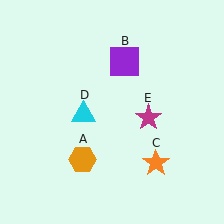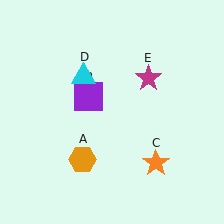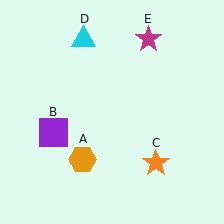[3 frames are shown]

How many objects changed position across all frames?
3 objects changed position: purple square (object B), cyan triangle (object D), magenta star (object E).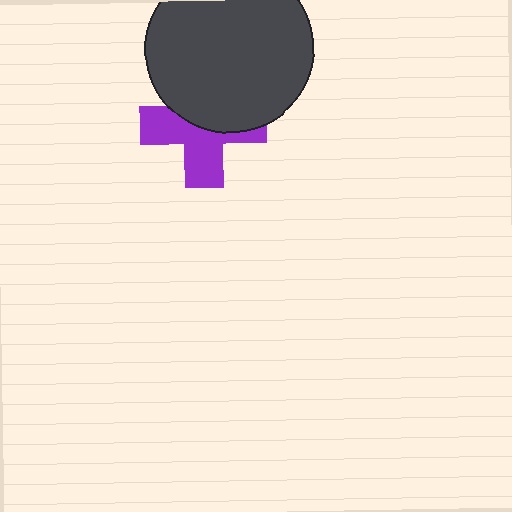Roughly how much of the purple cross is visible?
About half of it is visible (roughly 53%).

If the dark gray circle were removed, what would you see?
You would see the complete purple cross.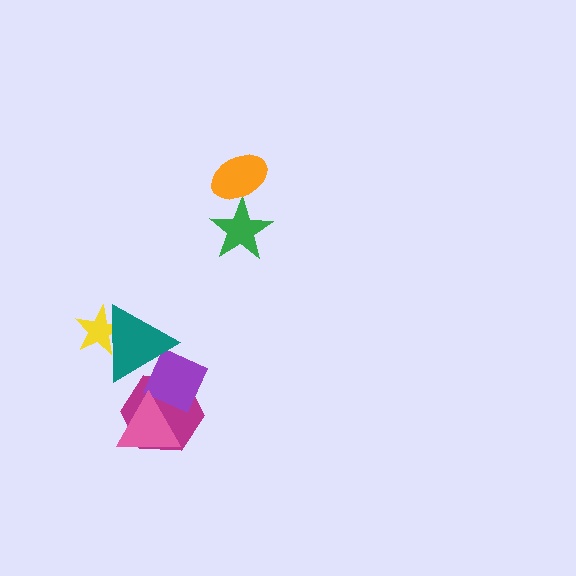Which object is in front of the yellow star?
The teal triangle is in front of the yellow star.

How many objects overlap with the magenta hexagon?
3 objects overlap with the magenta hexagon.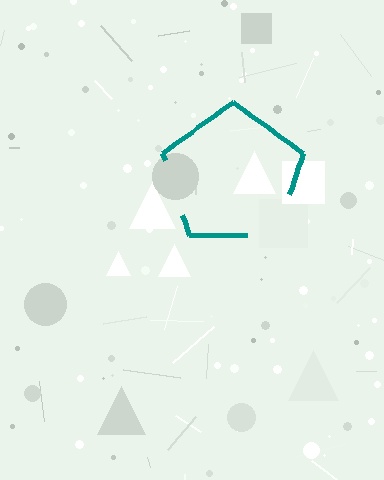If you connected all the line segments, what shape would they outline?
They would outline a pentagon.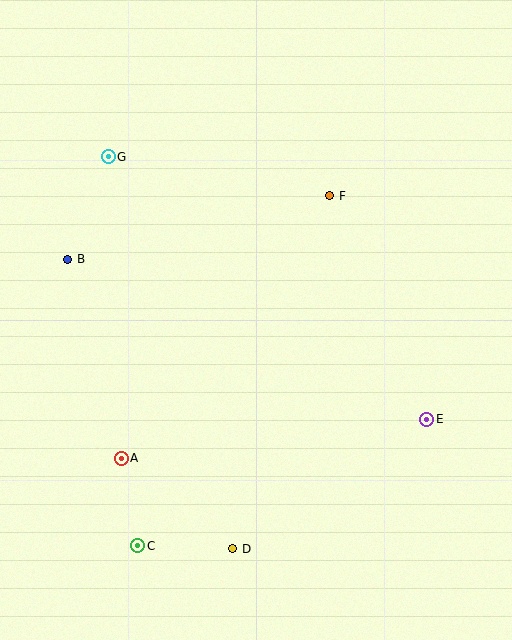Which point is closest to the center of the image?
Point F at (330, 196) is closest to the center.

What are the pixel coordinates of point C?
Point C is at (138, 546).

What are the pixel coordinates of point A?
Point A is at (121, 458).